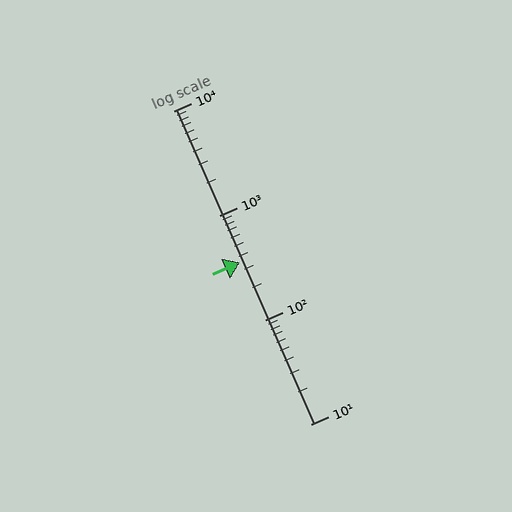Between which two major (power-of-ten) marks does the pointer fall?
The pointer is between 100 and 1000.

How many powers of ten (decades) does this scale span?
The scale spans 3 decades, from 10 to 10000.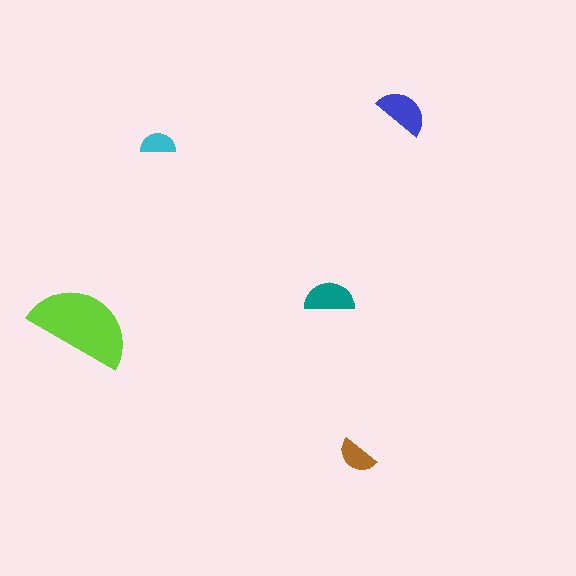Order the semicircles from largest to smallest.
the lime one, the blue one, the teal one, the brown one, the cyan one.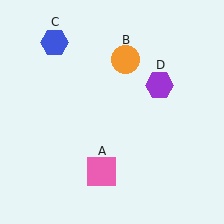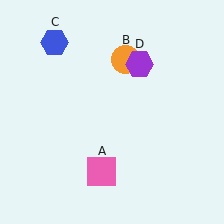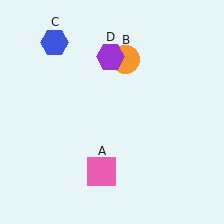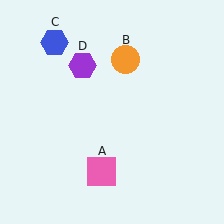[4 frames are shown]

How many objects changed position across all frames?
1 object changed position: purple hexagon (object D).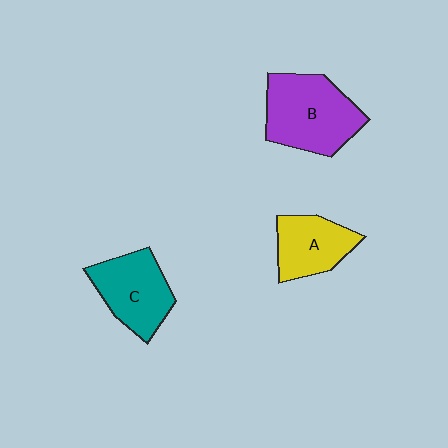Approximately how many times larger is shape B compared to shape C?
Approximately 1.3 times.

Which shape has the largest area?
Shape B (purple).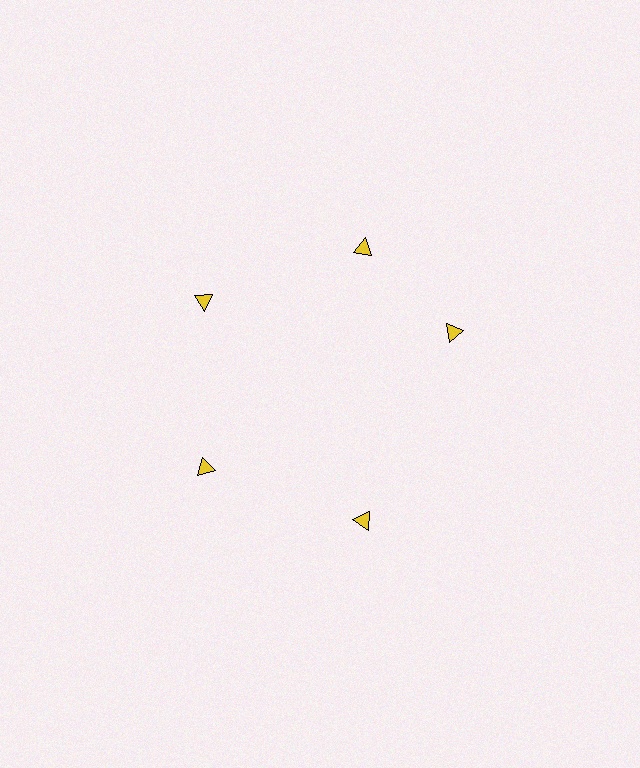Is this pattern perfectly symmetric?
No. The 5 yellow triangles are arranged in a ring, but one element near the 3 o'clock position is rotated out of alignment along the ring, breaking the 5-fold rotational symmetry.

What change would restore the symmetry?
The symmetry would be restored by rotating it back into even spacing with its neighbors so that all 5 triangles sit at equal angles and equal distance from the center.